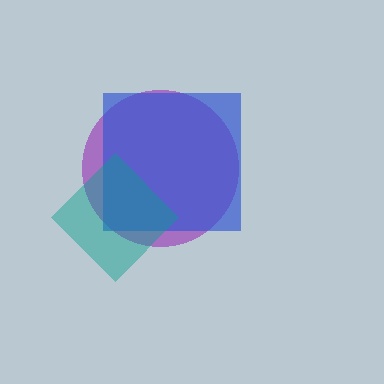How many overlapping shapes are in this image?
There are 3 overlapping shapes in the image.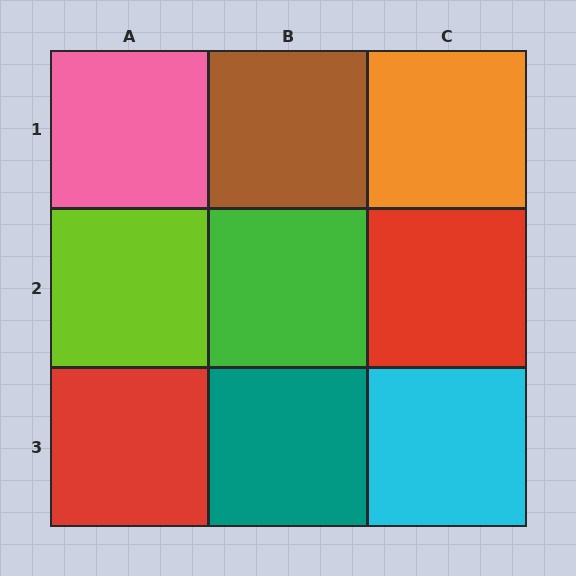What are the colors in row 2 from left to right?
Lime, green, red.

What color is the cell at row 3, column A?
Red.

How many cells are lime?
1 cell is lime.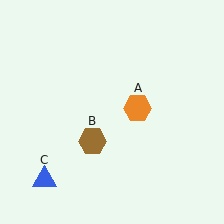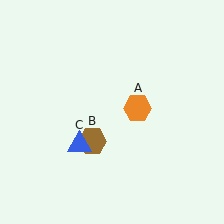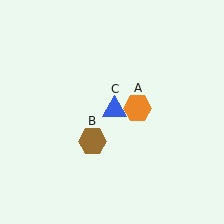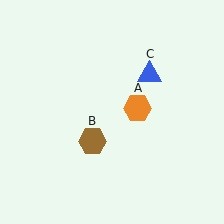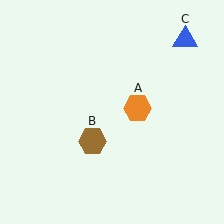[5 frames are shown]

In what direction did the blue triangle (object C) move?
The blue triangle (object C) moved up and to the right.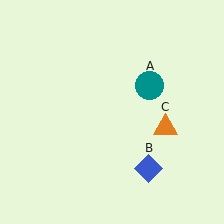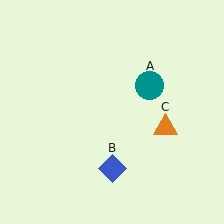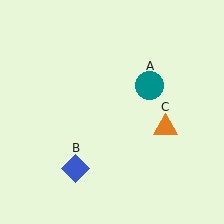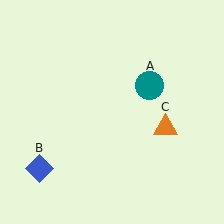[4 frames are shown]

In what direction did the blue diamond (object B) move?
The blue diamond (object B) moved left.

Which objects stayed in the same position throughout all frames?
Teal circle (object A) and orange triangle (object C) remained stationary.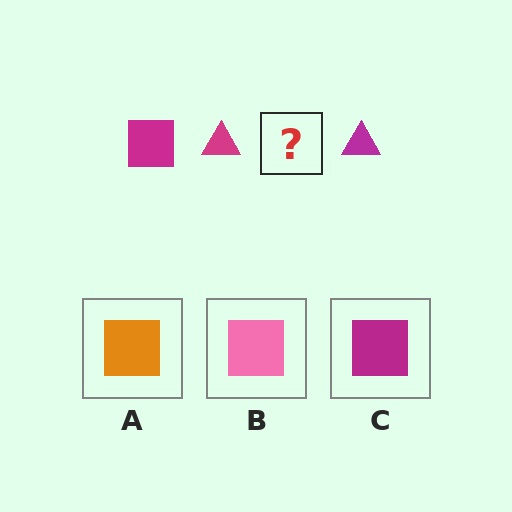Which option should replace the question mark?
Option C.